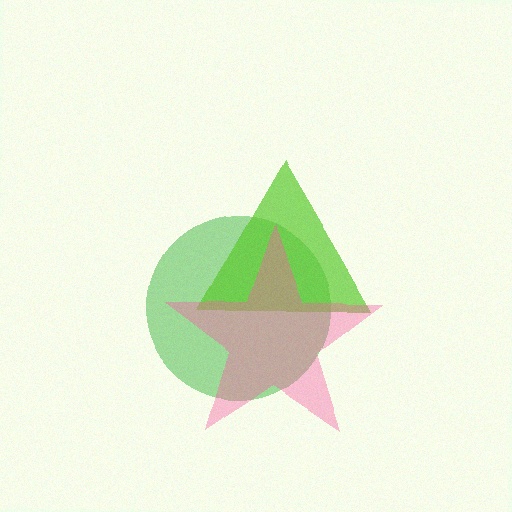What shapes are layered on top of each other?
The layered shapes are: a green circle, a lime triangle, a pink star.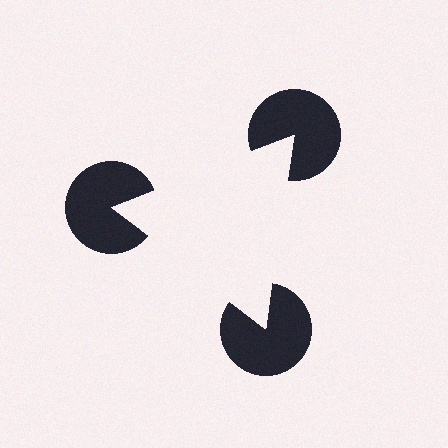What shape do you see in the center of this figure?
An illusory triangle — its edges are inferred from the aligned wedge cuts in the pac-man discs, not physically drawn.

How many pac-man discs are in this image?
There are 3 — one at each vertex of the illusory triangle.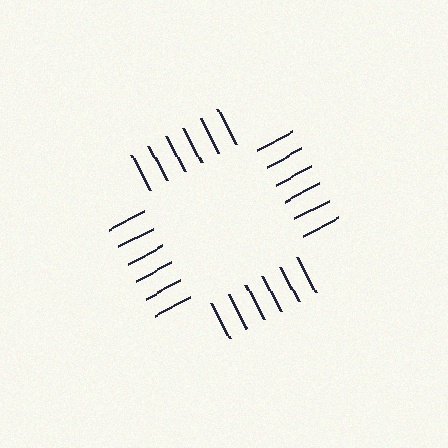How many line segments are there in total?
24 — 6 along each of the 4 edges.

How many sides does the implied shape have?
4 sides — the line-ends trace a square.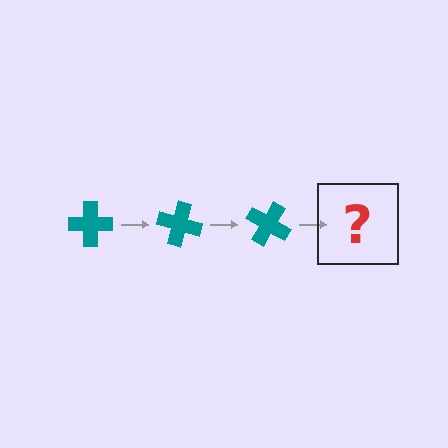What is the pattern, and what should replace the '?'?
The pattern is that the cross rotates 15 degrees each step. The '?' should be a teal cross rotated 45 degrees.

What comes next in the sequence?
The next element should be a teal cross rotated 45 degrees.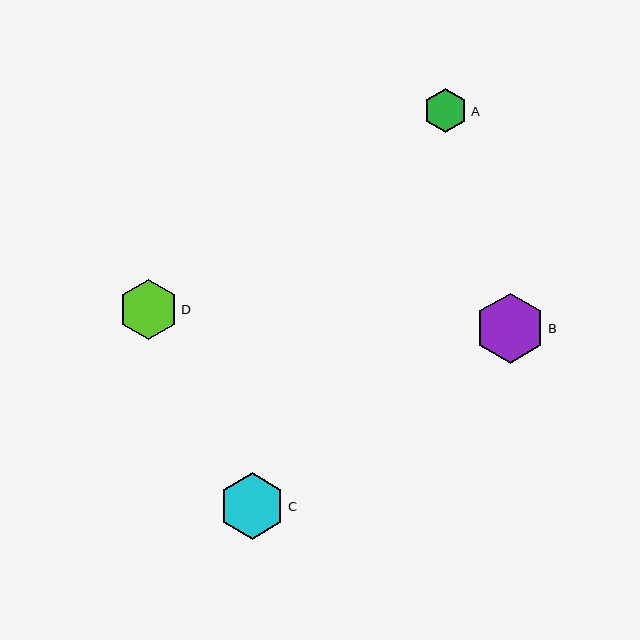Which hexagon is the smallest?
Hexagon A is the smallest with a size of approximately 44 pixels.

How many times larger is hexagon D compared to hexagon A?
Hexagon D is approximately 1.3 times the size of hexagon A.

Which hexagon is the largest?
Hexagon B is the largest with a size of approximately 70 pixels.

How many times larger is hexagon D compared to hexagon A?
Hexagon D is approximately 1.3 times the size of hexagon A.